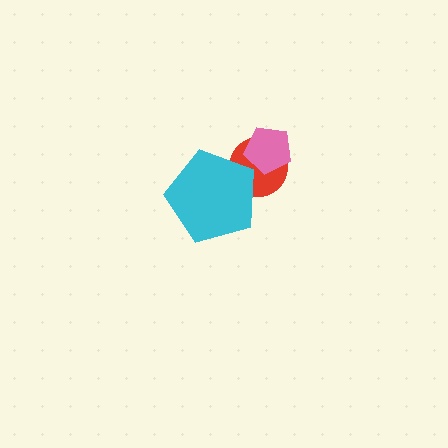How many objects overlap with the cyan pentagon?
1 object overlaps with the cyan pentagon.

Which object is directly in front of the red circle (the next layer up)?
The pink pentagon is directly in front of the red circle.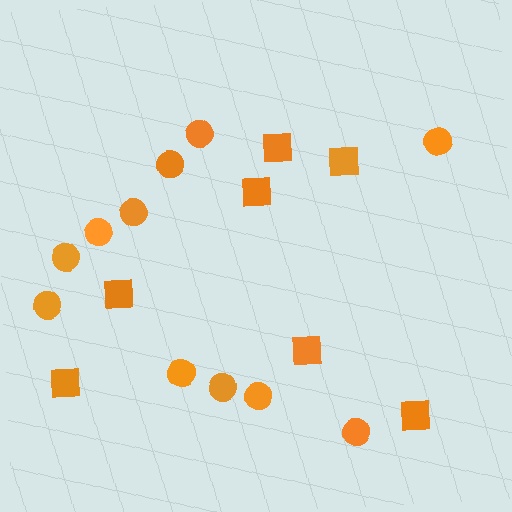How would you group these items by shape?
There are 2 groups: one group of squares (7) and one group of circles (11).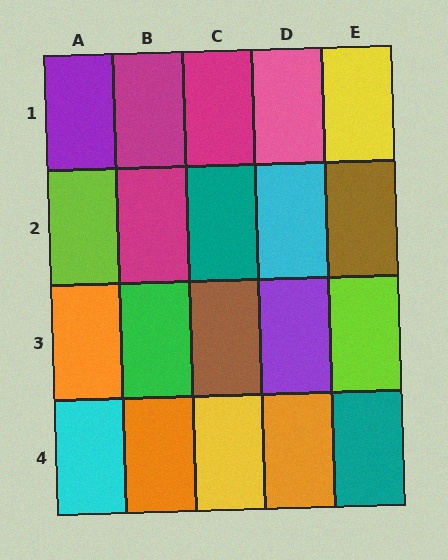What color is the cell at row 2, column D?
Cyan.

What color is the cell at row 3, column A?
Orange.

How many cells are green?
1 cell is green.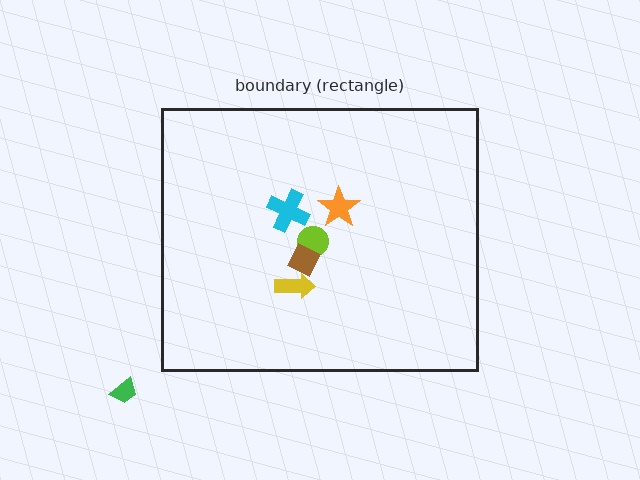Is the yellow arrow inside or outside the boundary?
Inside.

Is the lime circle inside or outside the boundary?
Inside.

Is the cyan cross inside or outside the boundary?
Inside.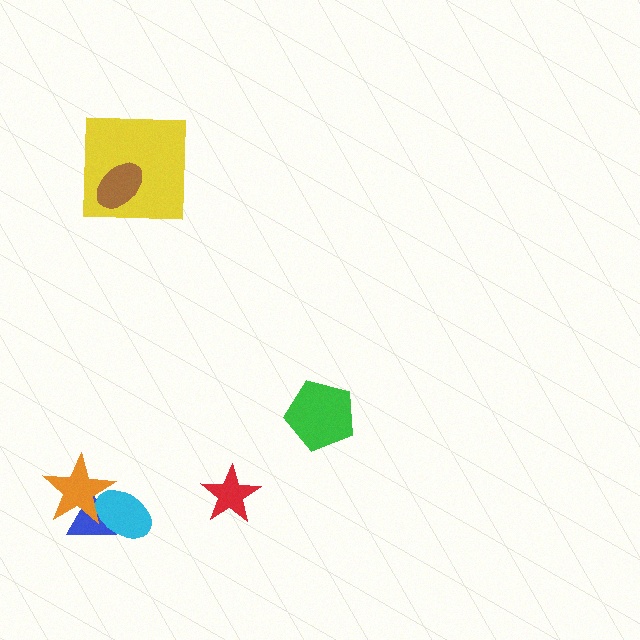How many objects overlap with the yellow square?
1 object overlaps with the yellow square.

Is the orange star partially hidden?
Yes, it is partially covered by another shape.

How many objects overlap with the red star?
0 objects overlap with the red star.